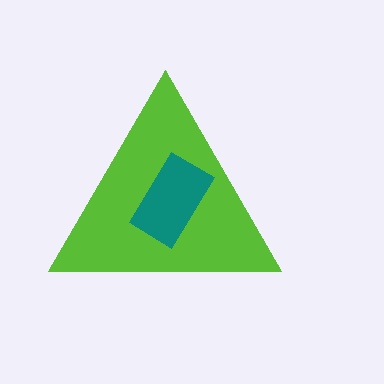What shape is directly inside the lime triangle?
The teal rectangle.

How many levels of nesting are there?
2.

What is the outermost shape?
The lime triangle.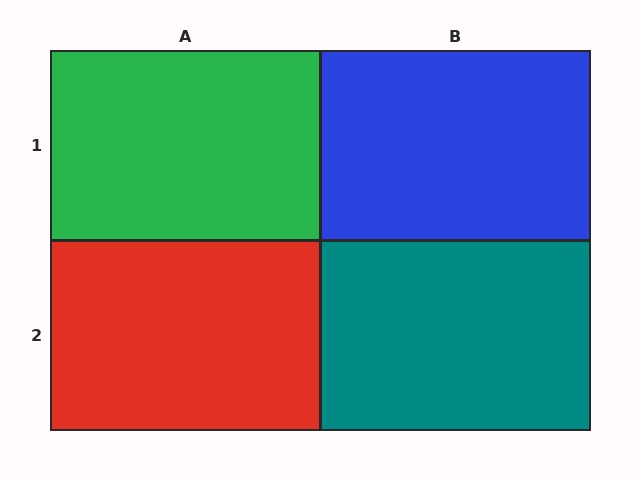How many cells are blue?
1 cell is blue.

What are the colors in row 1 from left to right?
Green, blue.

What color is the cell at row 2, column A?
Red.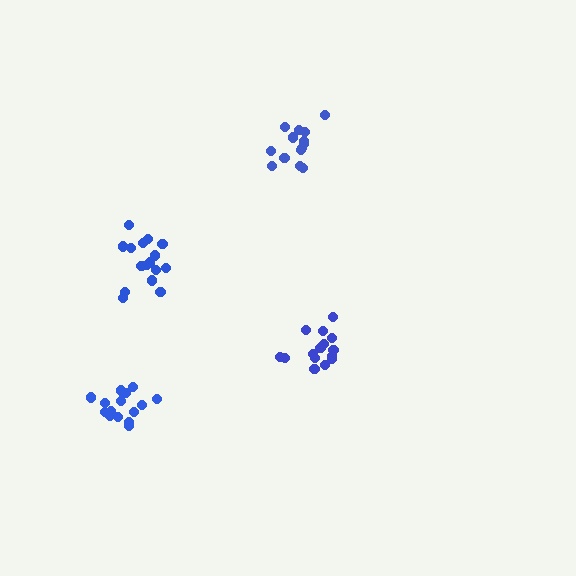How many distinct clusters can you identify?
There are 4 distinct clusters.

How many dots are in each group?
Group 1: 16 dots, Group 2: 15 dots, Group 3: 15 dots, Group 4: 15 dots (61 total).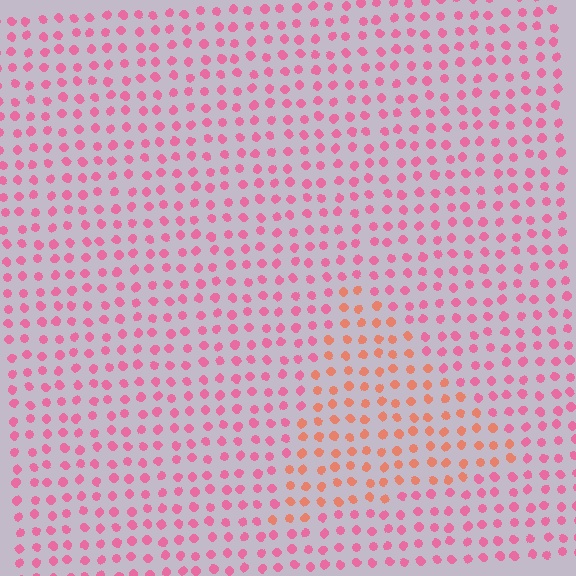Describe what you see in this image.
The image is filled with small pink elements in a uniform arrangement. A triangle-shaped region is visible where the elements are tinted to a slightly different hue, forming a subtle color boundary.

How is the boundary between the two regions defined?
The boundary is defined purely by a slight shift in hue (about 37 degrees). Spacing, size, and orientation are identical on both sides.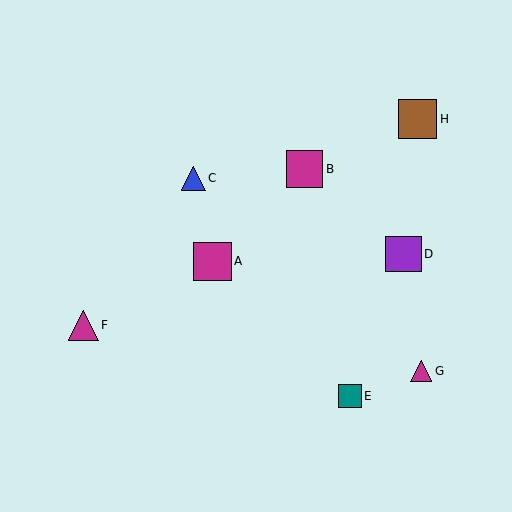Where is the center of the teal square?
The center of the teal square is at (350, 396).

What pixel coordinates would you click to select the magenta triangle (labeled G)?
Click at (421, 371) to select the magenta triangle G.